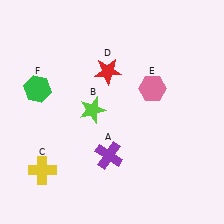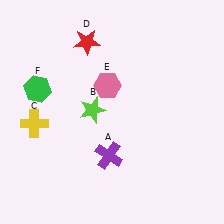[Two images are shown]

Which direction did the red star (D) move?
The red star (D) moved up.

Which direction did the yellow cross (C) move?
The yellow cross (C) moved up.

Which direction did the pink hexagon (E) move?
The pink hexagon (E) moved left.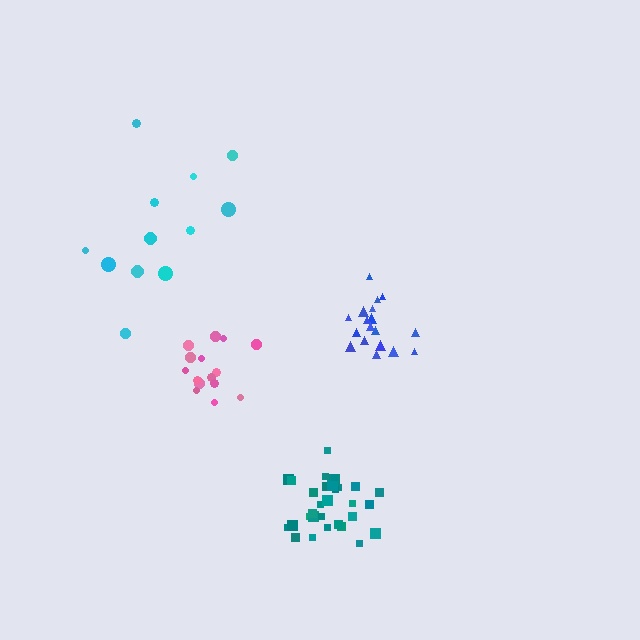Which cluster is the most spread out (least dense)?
Cyan.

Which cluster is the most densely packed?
Teal.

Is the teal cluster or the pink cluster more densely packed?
Teal.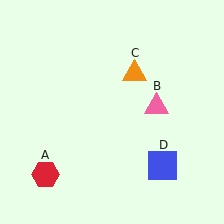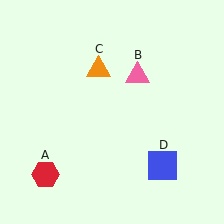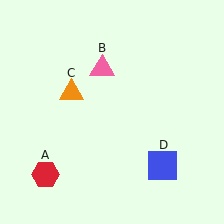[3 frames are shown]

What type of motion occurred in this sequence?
The pink triangle (object B), orange triangle (object C) rotated counterclockwise around the center of the scene.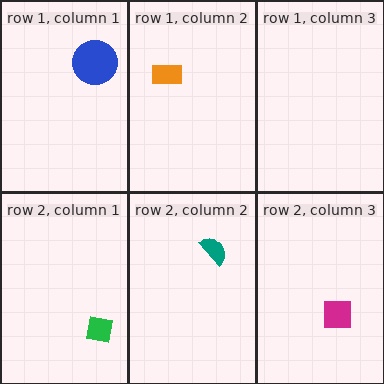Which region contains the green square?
The row 2, column 1 region.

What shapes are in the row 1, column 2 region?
The orange rectangle.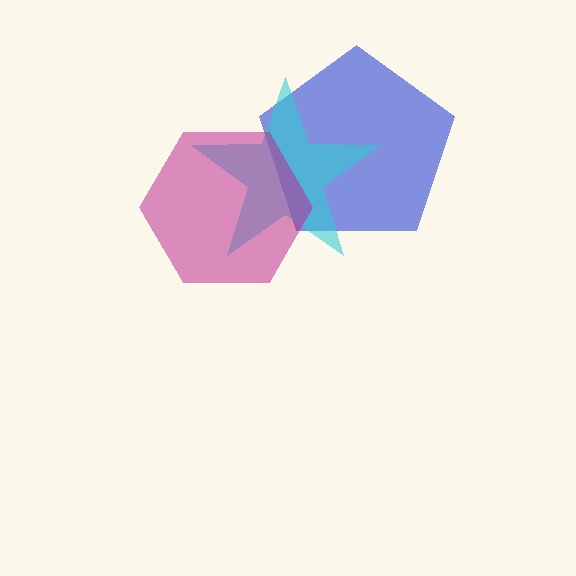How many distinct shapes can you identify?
There are 3 distinct shapes: a blue pentagon, a cyan star, a magenta hexagon.